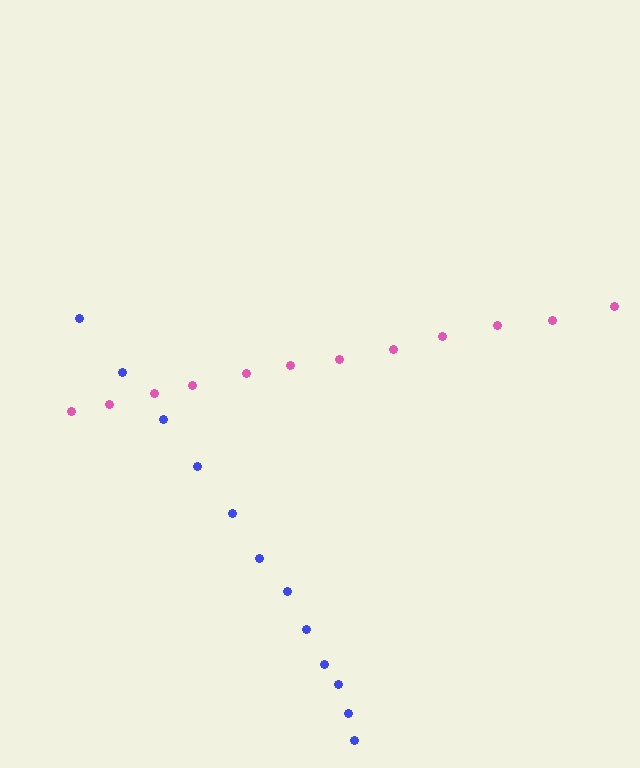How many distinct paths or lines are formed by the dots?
There are 2 distinct paths.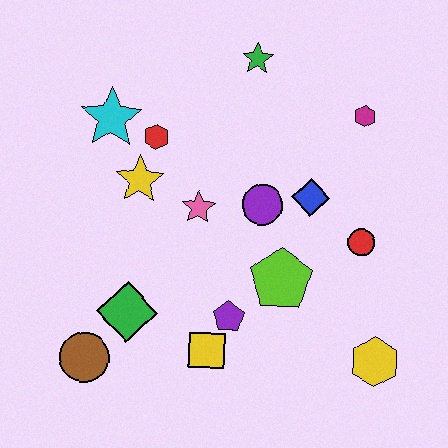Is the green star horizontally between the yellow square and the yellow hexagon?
Yes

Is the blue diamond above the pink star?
Yes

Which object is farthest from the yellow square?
The green star is farthest from the yellow square.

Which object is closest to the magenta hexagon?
The blue diamond is closest to the magenta hexagon.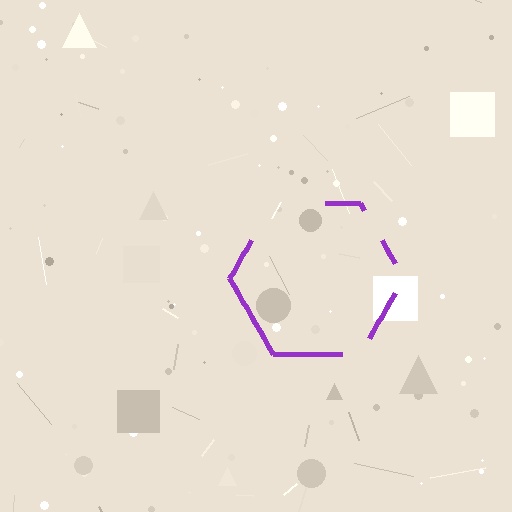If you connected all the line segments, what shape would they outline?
They would outline a hexagon.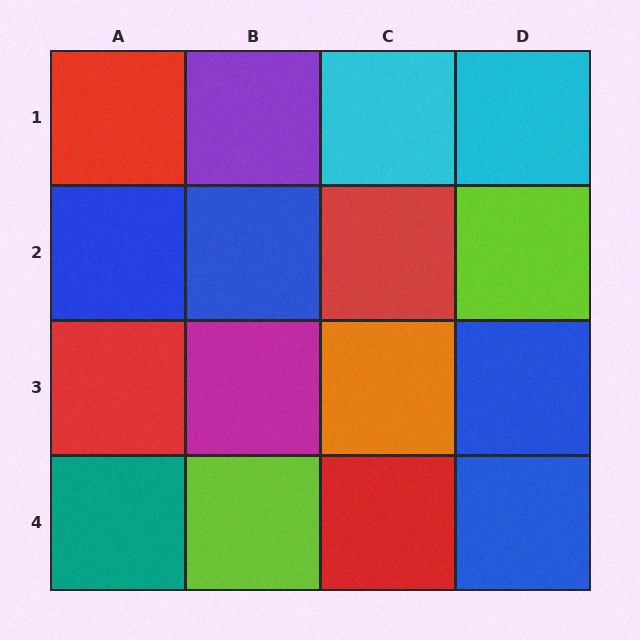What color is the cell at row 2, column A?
Blue.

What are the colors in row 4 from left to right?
Teal, lime, red, blue.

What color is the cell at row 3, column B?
Magenta.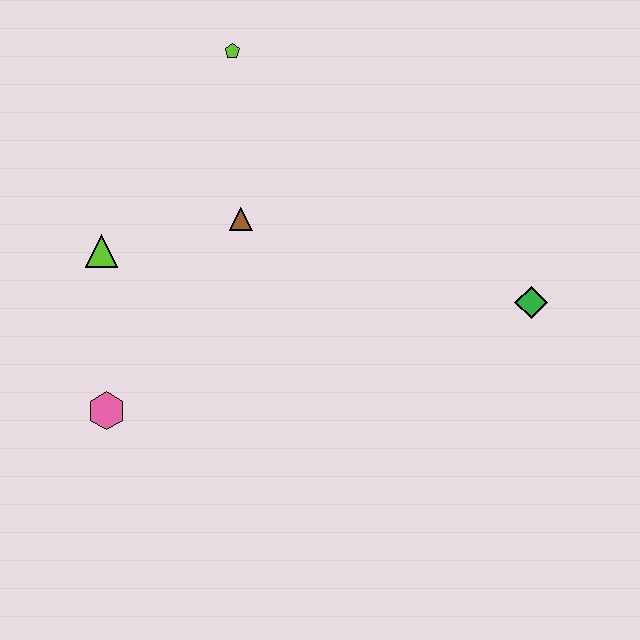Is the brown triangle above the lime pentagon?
No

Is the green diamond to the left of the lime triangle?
No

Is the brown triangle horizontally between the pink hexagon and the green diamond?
Yes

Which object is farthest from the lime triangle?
The green diamond is farthest from the lime triangle.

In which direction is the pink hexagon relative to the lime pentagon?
The pink hexagon is below the lime pentagon.